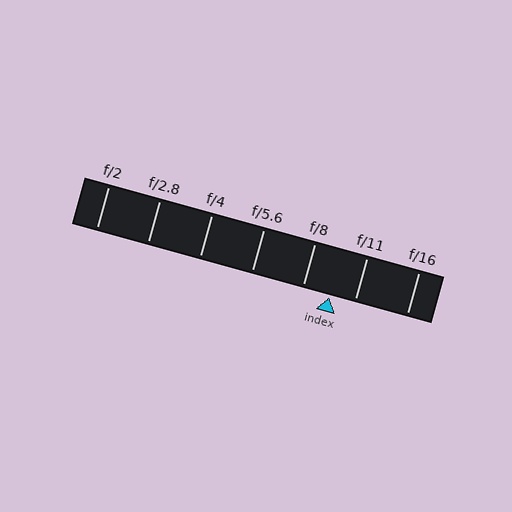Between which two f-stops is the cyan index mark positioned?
The index mark is between f/8 and f/11.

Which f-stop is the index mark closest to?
The index mark is closest to f/11.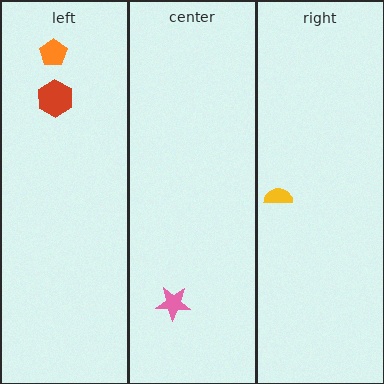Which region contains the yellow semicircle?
The right region.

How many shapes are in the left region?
2.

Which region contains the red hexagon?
The left region.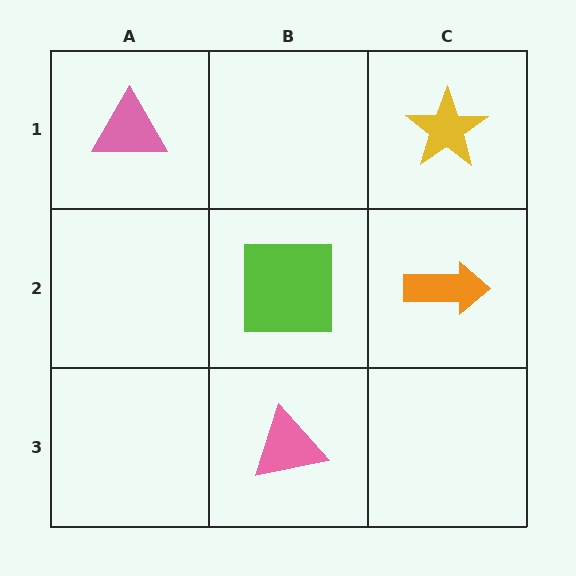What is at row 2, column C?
An orange arrow.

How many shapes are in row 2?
2 shapes.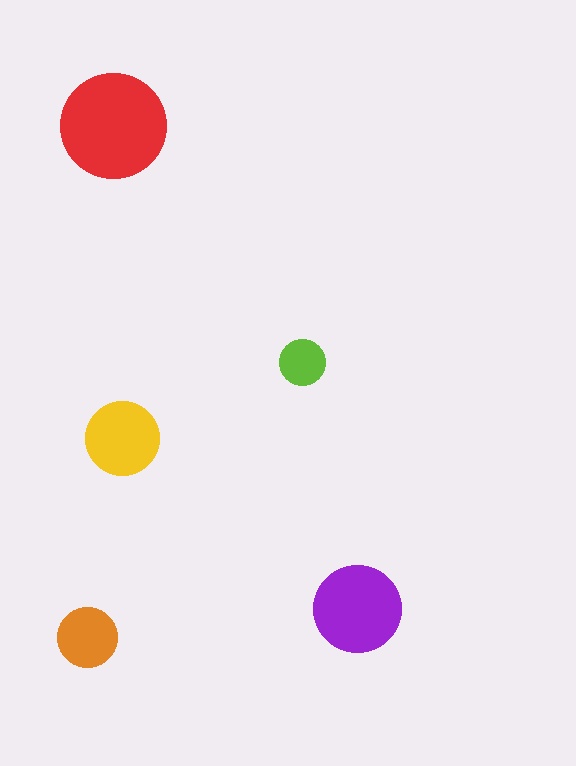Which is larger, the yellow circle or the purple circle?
The purple one.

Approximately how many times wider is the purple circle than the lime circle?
About 2 times wider.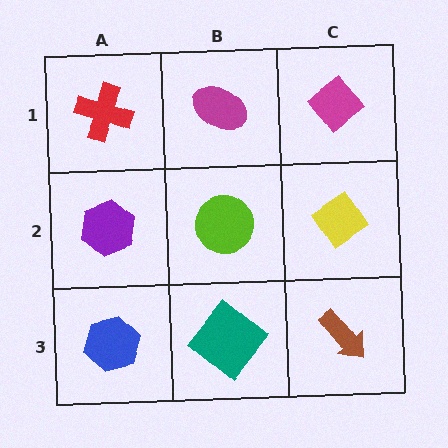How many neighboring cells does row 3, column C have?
2.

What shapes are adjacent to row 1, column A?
A purple hexagon (row 2, column A), a magenta ellipse (row 1, column B).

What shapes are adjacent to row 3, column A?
A purple hexagon (row 2, column A), a teal diamond (row 3, column B).